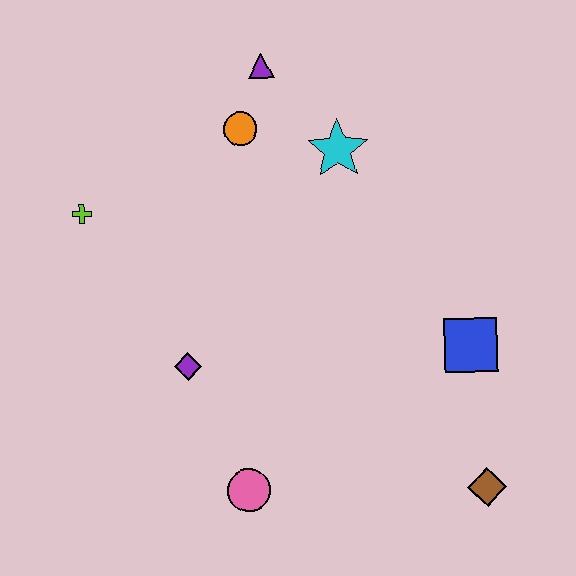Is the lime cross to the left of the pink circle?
Yes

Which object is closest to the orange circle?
The purple triangle is closest to the orange circle.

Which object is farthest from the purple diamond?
The brown diamond is farthest from the purple diamond.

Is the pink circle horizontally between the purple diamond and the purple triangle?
Yes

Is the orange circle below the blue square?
No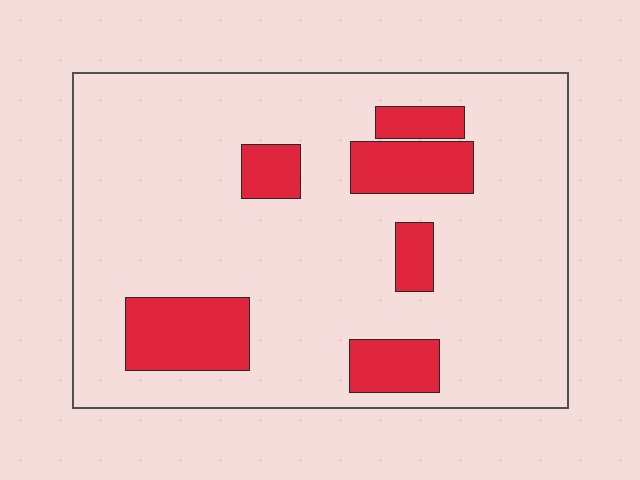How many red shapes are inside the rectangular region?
6.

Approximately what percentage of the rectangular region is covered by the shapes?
Approximately 20%.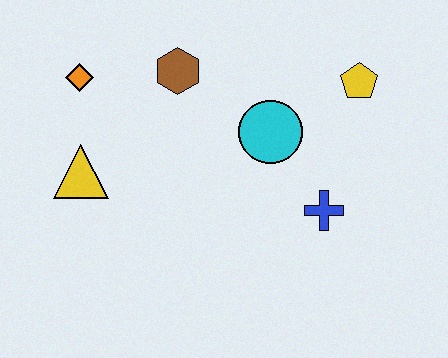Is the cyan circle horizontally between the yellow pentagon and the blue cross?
No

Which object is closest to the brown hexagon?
The orange diamond is closest to the brown hexagon.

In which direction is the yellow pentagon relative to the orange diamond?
The yellow pentagon is to the right of the orange diamond.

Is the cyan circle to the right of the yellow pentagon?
No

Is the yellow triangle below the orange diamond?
Yes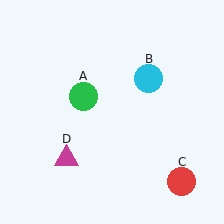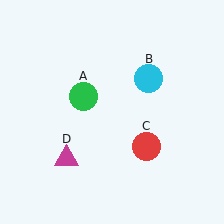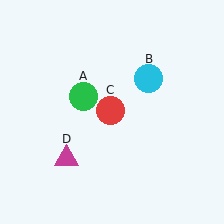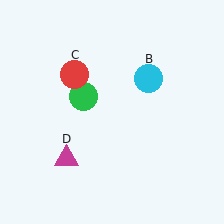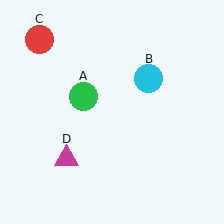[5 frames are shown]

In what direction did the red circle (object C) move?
The red circle (object C) moved up and to the left.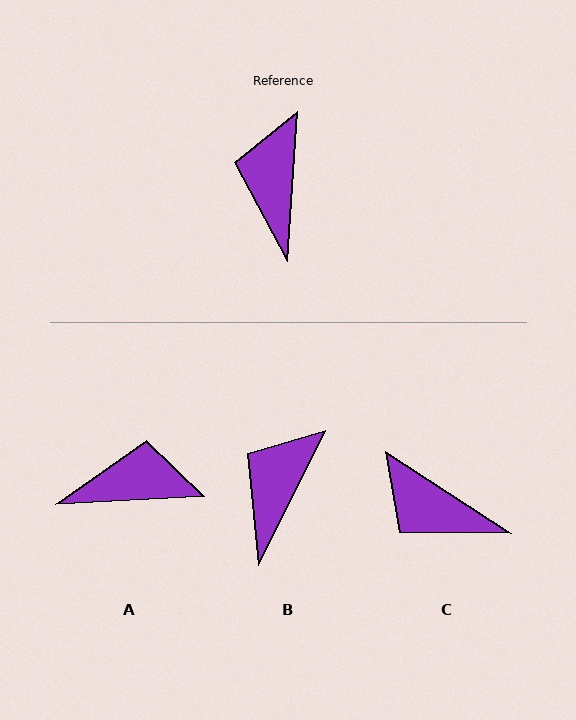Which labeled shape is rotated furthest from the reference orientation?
A, about 83 degrees away.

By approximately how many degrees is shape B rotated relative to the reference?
Approximately 22 degrees clockwise.